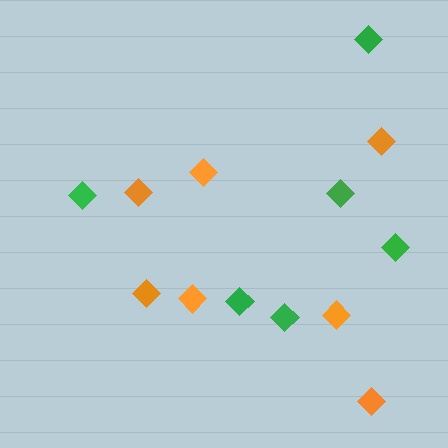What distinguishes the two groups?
There are 2 groups: one group of orange diamonds (7) and one group of green diamonds (6).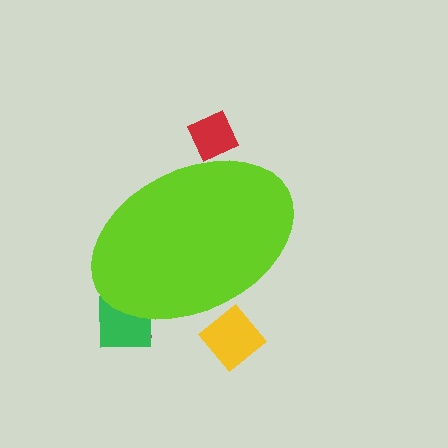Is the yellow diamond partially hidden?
Yes, the yellow diamond is partially hidden behind the lime ellipse.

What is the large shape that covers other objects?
A lime ellipse.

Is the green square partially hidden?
Yes, the green square is partially hidden behind the lime ellipse.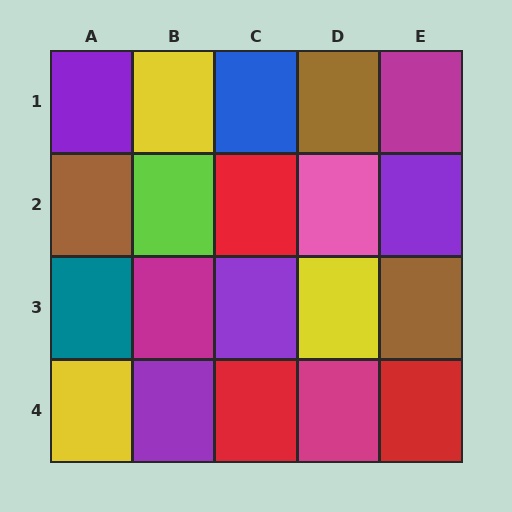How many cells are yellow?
3 cells are yellow.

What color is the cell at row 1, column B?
Yellow.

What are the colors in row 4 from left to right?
Yellow, purple, red, magenta, red.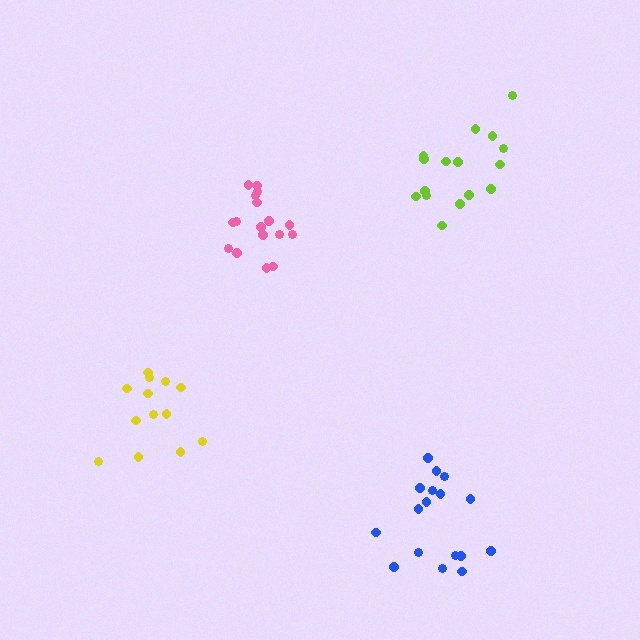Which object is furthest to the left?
The yellow cluster is leftmost.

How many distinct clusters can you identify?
There are 4 distinct clusters.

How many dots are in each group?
Group 1: 17 dots, Group 2: 13 dots, Group 3: 17 dots, Group 4: 16 dots (63 total).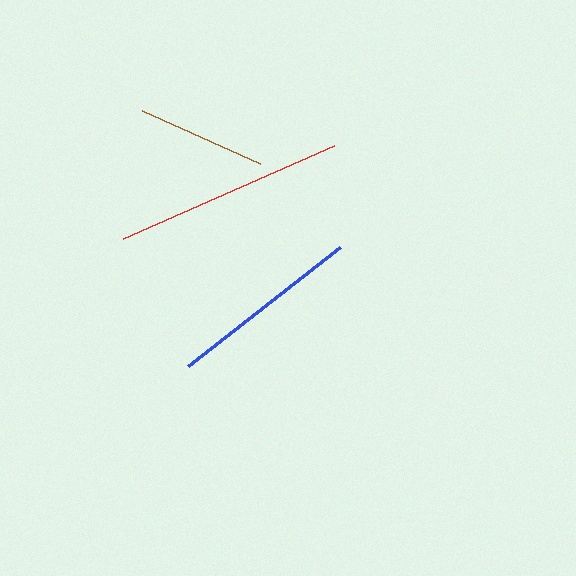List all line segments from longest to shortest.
From longest to shortest: red, blue, brown.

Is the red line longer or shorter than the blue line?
The red line is longer than the blue line.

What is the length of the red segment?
The red segment is approximately 230 pixels long.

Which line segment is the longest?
The red line is the longest at approximately 230 pixels.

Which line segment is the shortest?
The brown line is the shortest at approximately 129 pixels.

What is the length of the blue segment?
The blue segment is approximately 193 pixels long.